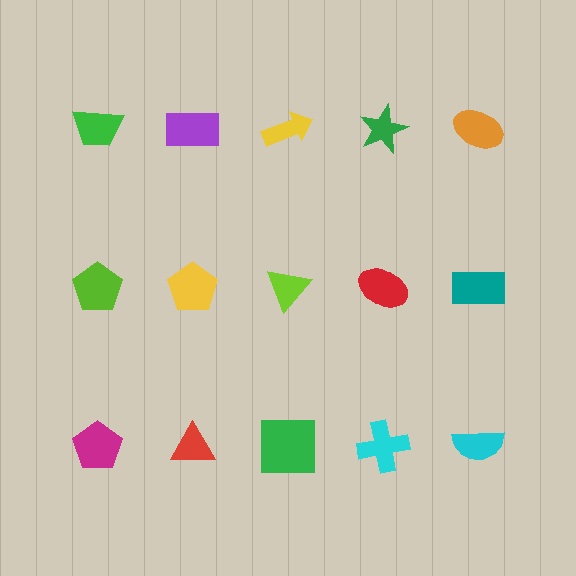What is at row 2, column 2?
A yellow pentagon.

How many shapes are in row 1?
5 shapes.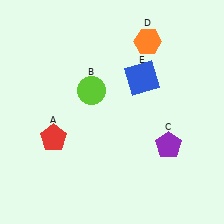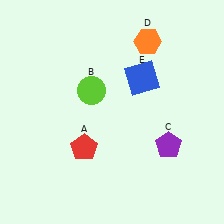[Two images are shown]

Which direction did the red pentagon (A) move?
The red pentagon (A) moved right.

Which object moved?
The red pentagon (A) moved right.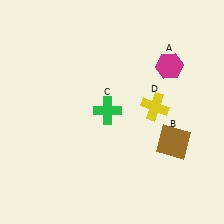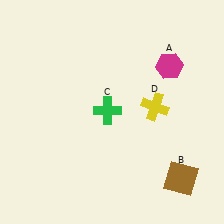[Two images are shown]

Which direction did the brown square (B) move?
The brown square (B) moved down.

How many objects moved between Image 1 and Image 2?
1 object moved between the two images.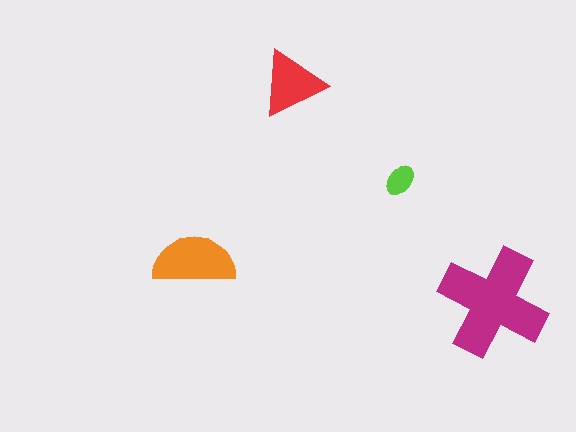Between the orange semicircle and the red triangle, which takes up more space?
The orange semicircle.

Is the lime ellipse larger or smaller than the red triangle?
Smaller.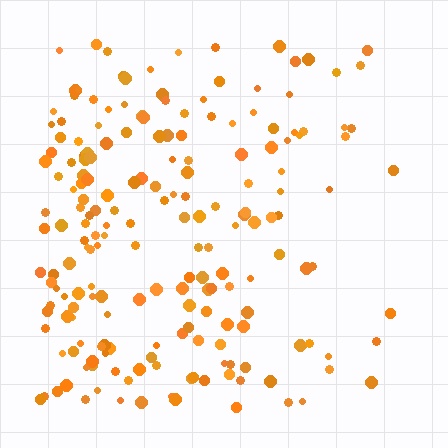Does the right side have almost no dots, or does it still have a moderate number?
Still a moderate number, just noticeably fewer than the left.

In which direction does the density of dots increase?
From right to left, with the left side densest.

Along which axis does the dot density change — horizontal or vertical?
Horizontal.